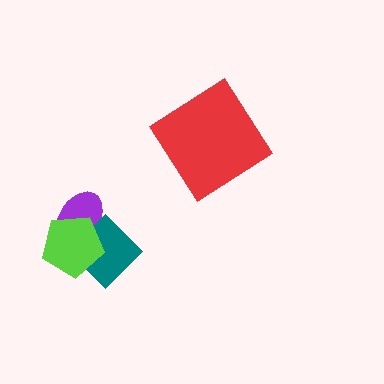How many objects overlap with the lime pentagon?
2 objects overlap with the lime pentagon.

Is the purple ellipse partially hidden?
Yes, it is partially covered by another shape.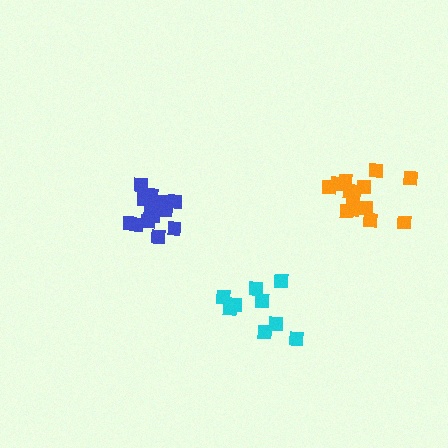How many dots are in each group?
Group 1: 13 dots, Group 2: 9 dots, Group 3: 14 dots (36 total).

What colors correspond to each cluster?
The clusters are colored: orange, cyan, blue.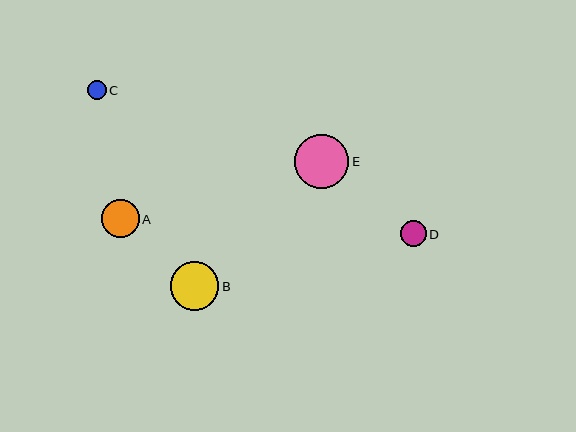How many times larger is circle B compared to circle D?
Circle B is approximately 1.9 times the size of circle D.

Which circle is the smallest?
Circle C is the smallest with a size of approximately 19 pixels.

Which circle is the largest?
Circle E is the largest with a size of approximately 54 pixels.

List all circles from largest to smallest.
From largest to smallest: E, B, A, D, C.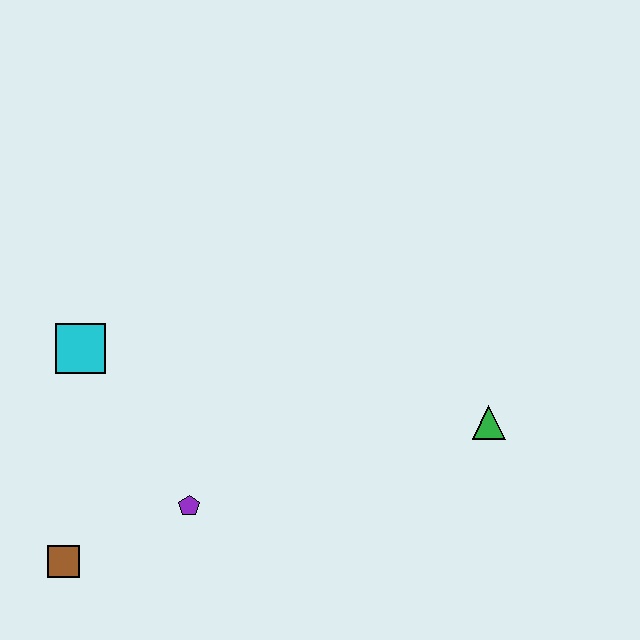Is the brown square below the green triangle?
Yes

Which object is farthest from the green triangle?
The brown square is farthest from the green triangle.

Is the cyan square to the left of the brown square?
No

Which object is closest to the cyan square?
The purple pentagon is closest to the cyan square.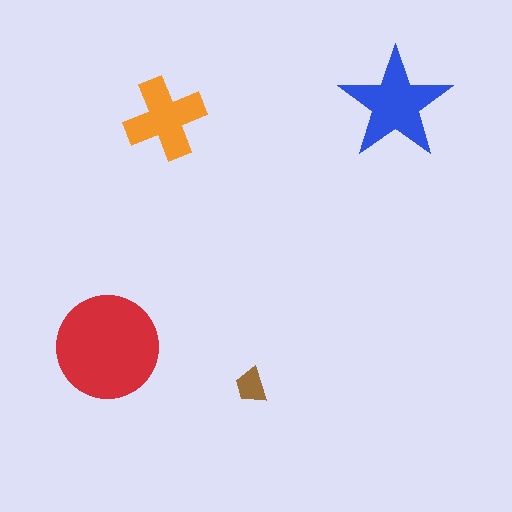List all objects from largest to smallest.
The red circle, the blue star, the orange cross, the brown trapezoid.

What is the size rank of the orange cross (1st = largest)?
3rd.